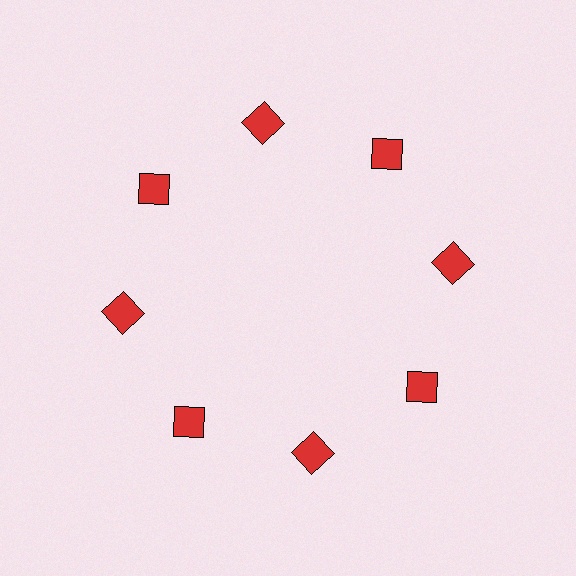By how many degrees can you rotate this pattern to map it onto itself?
The pattern maps onto itself every 45 degrees of rotation.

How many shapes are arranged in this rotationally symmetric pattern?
There are 8 shapes, arranged in 8 groups of 1.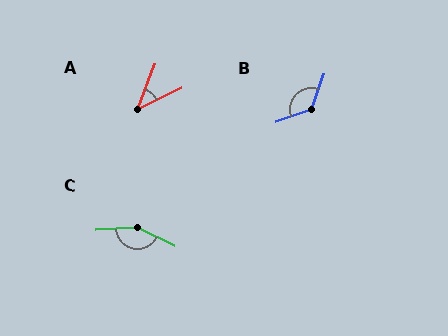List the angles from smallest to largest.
A (43°), B (129°), C (150°).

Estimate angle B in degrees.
Approximately 129 degrees.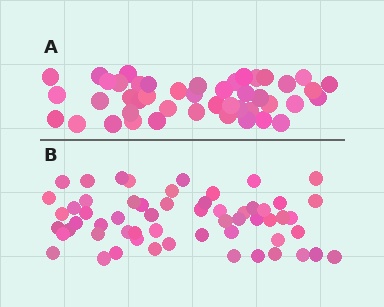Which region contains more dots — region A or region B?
Region B (the bottom region) has more dots.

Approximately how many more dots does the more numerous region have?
Region B has approximately 15 more dots than region A.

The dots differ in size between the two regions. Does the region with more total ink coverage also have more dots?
No. Region A has more total ink coverage because its dots are larger, but region B actually contains more individual dots. Total area can be misleading — the number of items is what matters here.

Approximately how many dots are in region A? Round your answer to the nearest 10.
About 40 dots. (The exact count is 45, which rounds to 40.)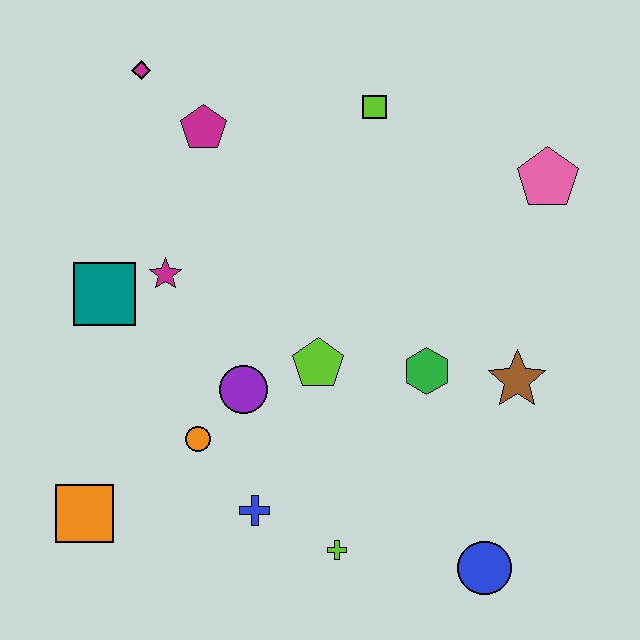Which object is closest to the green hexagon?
The brown star is closest to the green hexagon.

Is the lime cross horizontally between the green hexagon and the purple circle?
Yes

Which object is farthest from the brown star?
The magenta diamond is farthest from the brown star.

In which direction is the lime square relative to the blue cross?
The lime square is above the blue cross.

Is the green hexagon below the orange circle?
No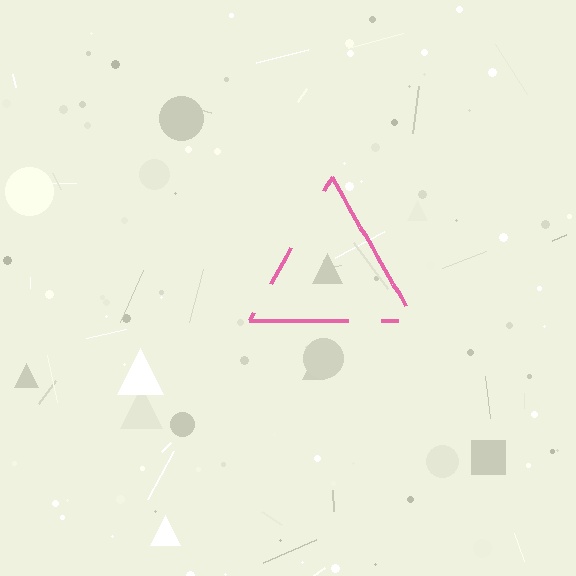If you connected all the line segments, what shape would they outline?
They would outline a triangle.